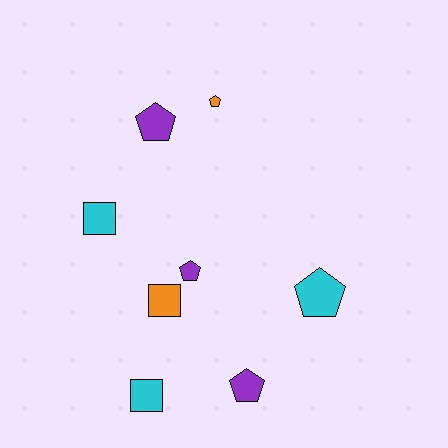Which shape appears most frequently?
Pentagon, with 5 objects.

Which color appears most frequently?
Cyan, with 3 objects.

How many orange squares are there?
There is 1 orange square.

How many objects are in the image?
There are 8 objects.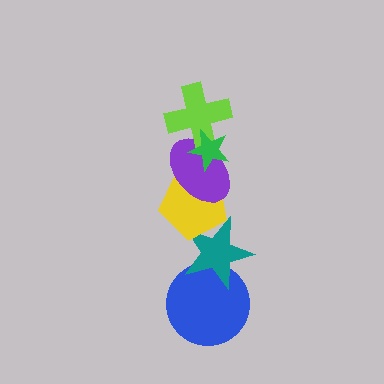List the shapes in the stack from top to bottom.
From top to bottom: the green star, the lime cross, the purple ellipse, the yellow pentagon, the teal star, the blue circle.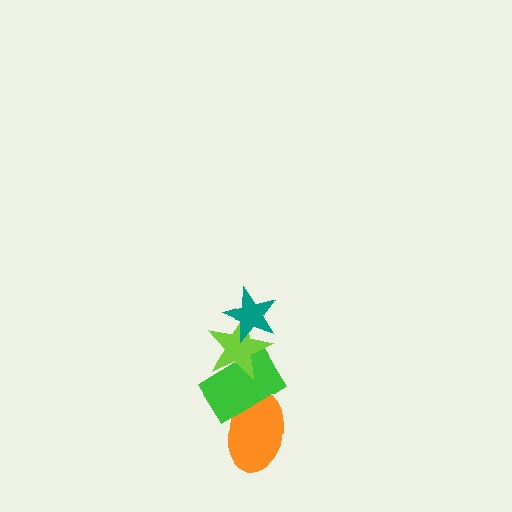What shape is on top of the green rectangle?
The lime star is on top of the green rectangle.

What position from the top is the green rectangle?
The green rectangle is 3rd from the top.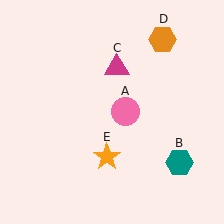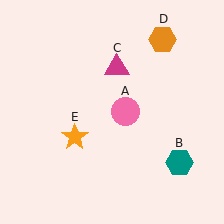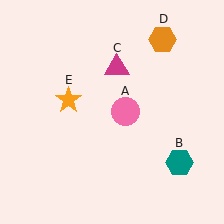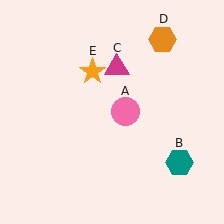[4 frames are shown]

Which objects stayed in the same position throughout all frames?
Pink circle (object A) and teal hexagon (object B) and magenta triangle (object C) and orange hexagon (object D) remained stationary.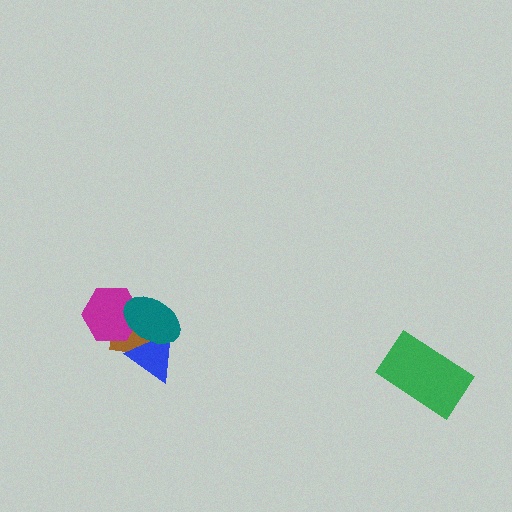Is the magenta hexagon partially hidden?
Yes, it is partially covered by another shape.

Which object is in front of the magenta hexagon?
The teal ellipse is in front of the magenta hexagon.